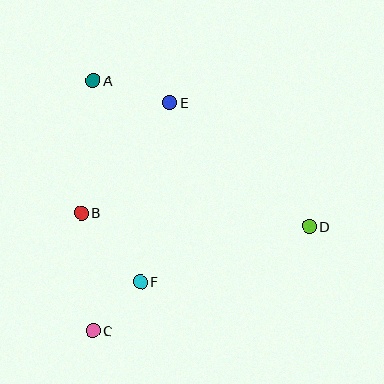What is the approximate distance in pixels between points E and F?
The distance between E and F is approximately 181 pixels.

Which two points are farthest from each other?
Points A and D are farthest from each other.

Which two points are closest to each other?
Points C and F are closest to each other.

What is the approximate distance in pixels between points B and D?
The distance between B and D is approximately 228 pixels.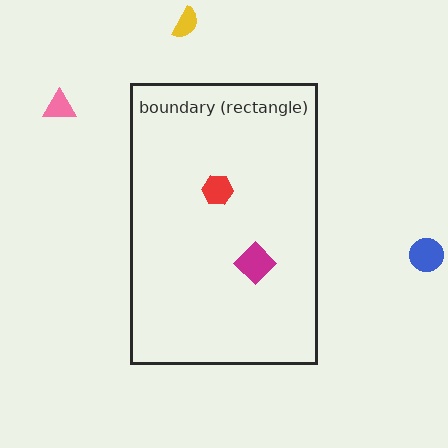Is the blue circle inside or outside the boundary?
Outside.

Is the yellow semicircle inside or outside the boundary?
Outside.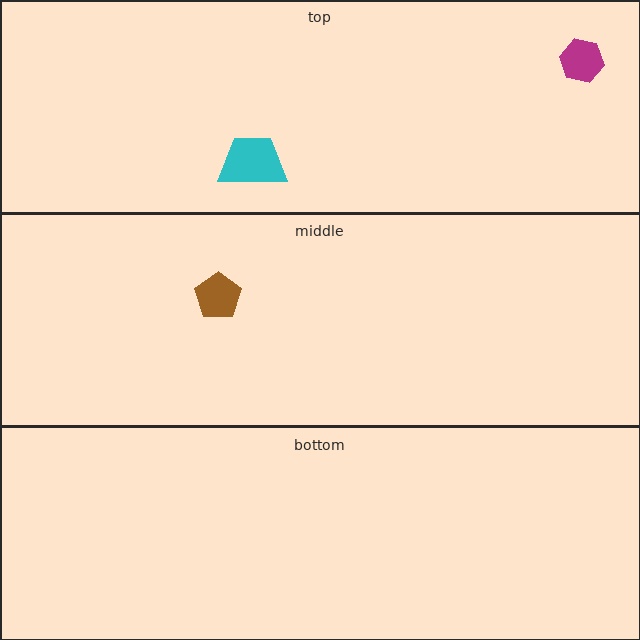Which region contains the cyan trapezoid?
The top region.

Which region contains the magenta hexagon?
The top region.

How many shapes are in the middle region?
1.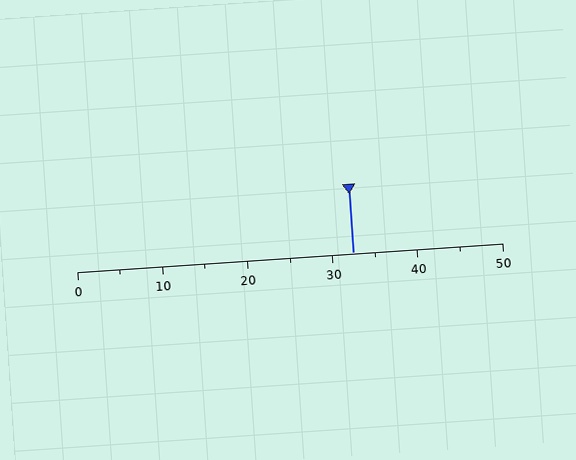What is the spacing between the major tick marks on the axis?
The major ticks are spaced 10 apart.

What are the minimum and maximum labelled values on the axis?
The axis runs from 0 to 50.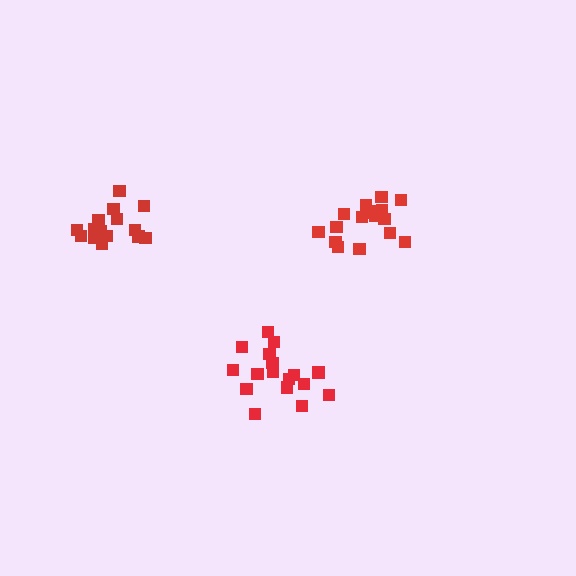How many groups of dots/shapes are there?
There are 3 groups.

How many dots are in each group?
Group 1: 17 dots, Group 2: 19 dots, Group 3: 16 dots (52 total).